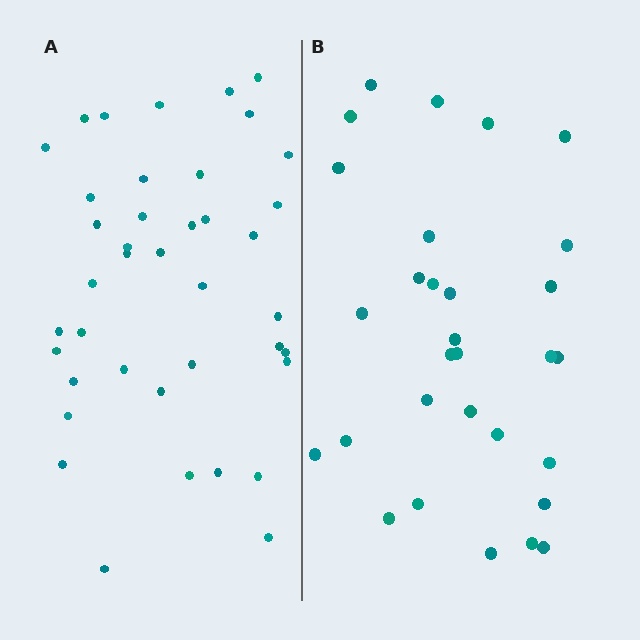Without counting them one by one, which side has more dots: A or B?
Region A (the left region) has more dots.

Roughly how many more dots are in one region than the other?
Region A has roughly 10 or so more dots than region B.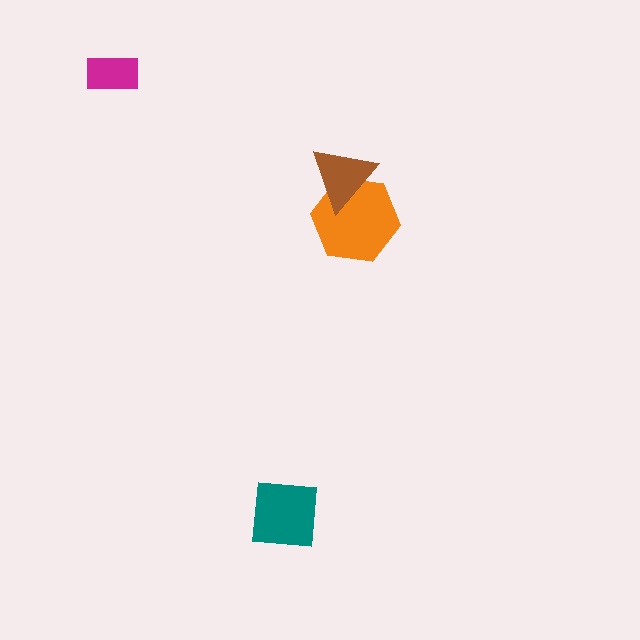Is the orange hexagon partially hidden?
Yes, it is partially covered by another shape.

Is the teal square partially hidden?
No, no other shape covers it.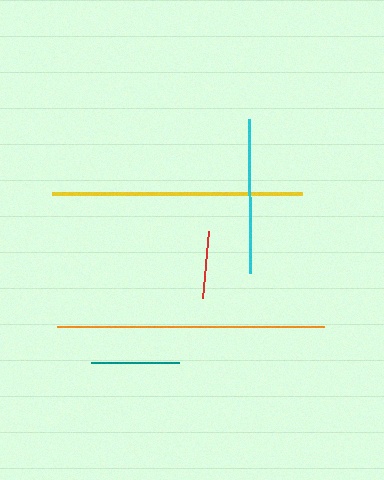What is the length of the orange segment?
The orange segment is approximately 268 pixels long.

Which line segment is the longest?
The orange line is the longest at approximately 268 pixels.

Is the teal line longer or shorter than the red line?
The teal line is longer than the red line.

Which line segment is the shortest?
The red line is the shortest at approximately 68 pixels.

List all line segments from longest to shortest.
From longest to shortest: orange, yellow, cyan, teal, red.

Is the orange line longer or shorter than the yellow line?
The orange line is longer than the yellow line.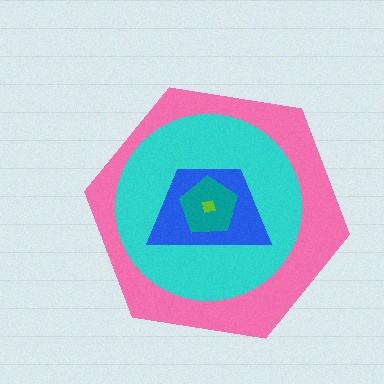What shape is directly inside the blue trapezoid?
The teal pentagon.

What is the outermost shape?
The pink hexagon.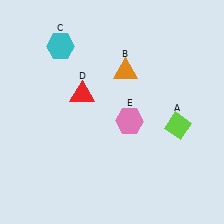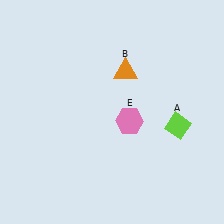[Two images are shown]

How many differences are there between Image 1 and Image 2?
There are 2 differences between the two images.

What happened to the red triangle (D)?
The red triangle (D) was removed in Image 2. It was in the top-left area of Image 1.